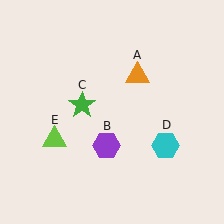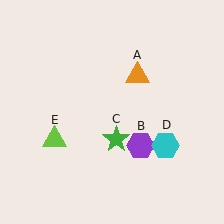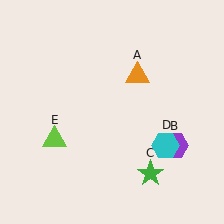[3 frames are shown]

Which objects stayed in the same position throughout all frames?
Orange triangle (object A) and cyan hexagon (object D) and lime triangle (object E) remained stationary.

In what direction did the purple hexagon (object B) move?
The purple hexagon (object B) moved right.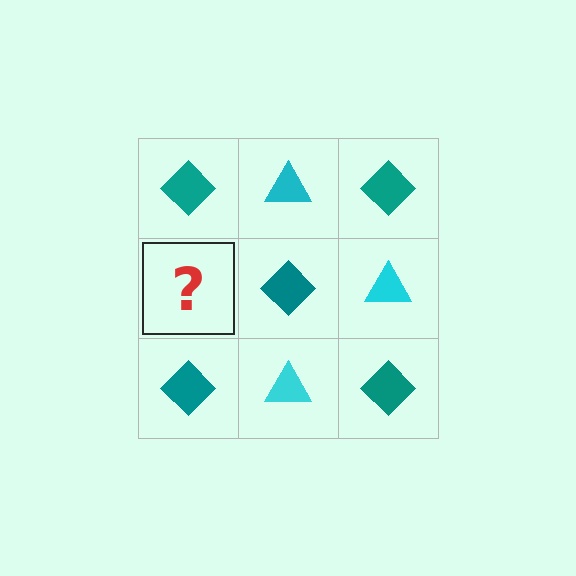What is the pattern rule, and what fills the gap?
The rule is that it alternates teal diamond and cyan triangle in a checkerboard pattern. The gap should be filled with a cyan triangle.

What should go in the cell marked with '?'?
The missing cell should contain a cyan triangle.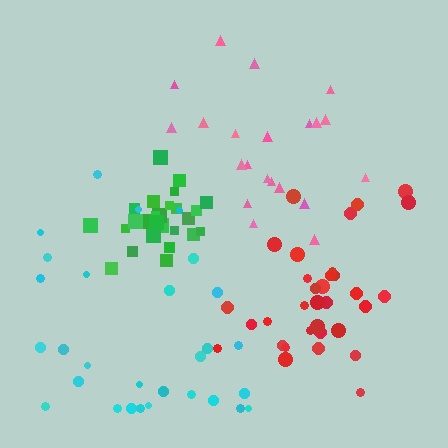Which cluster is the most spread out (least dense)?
Cyan.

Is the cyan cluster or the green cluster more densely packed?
Green.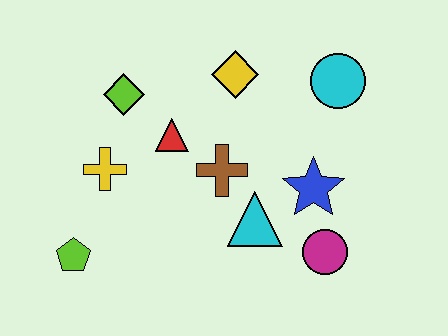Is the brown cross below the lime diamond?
Yes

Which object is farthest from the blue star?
The lime pentagon is farthest from the blue star.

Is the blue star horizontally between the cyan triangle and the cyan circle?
Yes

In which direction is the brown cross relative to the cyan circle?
The brown cross is to the left of the cyan circle.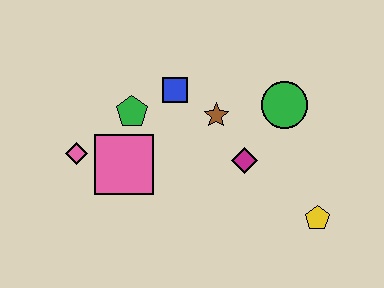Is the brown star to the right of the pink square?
Yes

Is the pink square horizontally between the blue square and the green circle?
No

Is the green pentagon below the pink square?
No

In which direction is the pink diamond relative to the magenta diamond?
The pink diamond is to the left of the magenta diamond.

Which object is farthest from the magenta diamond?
The pink diamond is farthest from the magenta diamond.